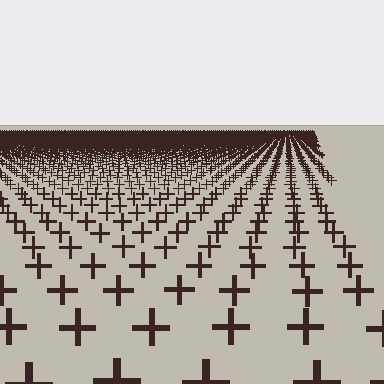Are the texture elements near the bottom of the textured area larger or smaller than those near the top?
Larger. Near the bottom, elements are closer to the viewer and appear at a bigger on-screen size.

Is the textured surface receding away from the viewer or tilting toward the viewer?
The surface is receding away from the viewer. Texture elements get smaller and denser toward the top.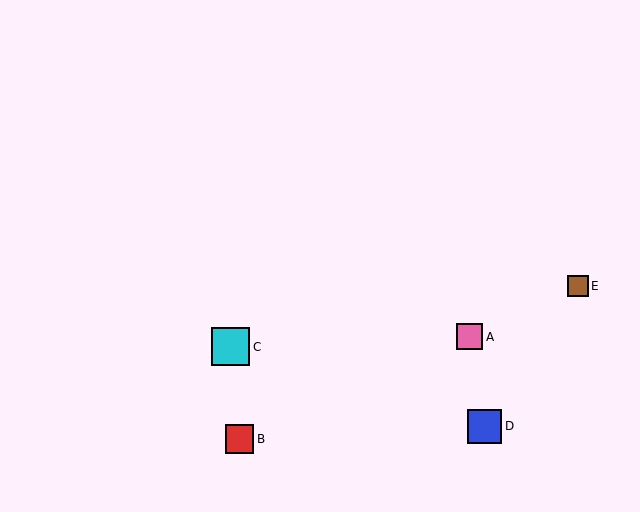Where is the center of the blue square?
The center of the blue square is at (485, 426).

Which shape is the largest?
The cyan square (labeled C) is the largest.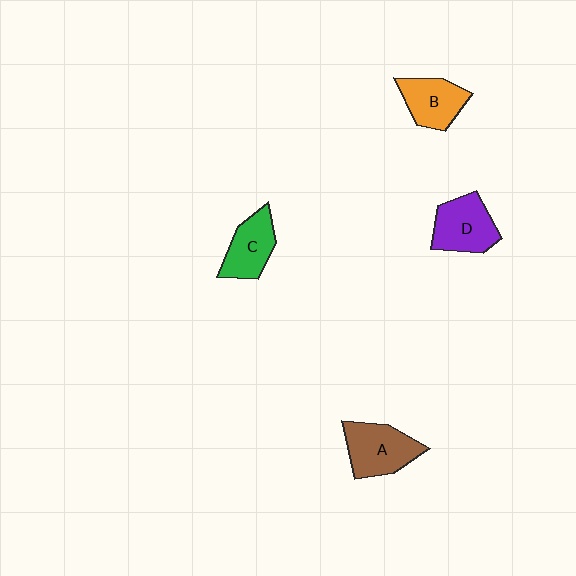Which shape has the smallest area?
Shape C (green).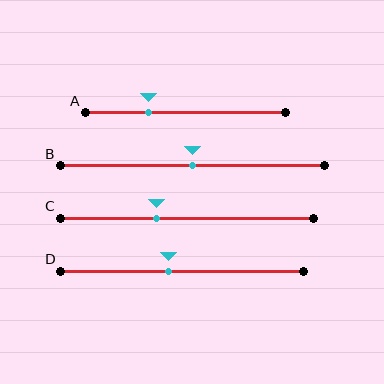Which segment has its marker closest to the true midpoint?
Segment B has its marker closest to the true midpoint.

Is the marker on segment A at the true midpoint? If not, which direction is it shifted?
No, the marker on segment A is shifted to the left by about 18% of the segment length.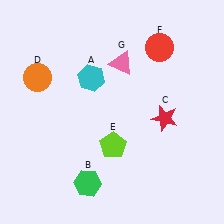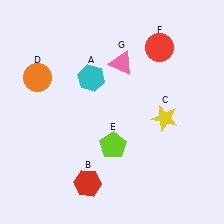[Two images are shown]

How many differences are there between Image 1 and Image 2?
There are 2 differences between the two images.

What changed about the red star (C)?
In Image 1, C is red. In Image 2, it changed to yellow.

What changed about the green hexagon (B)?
In Image 1, B is green. In Image 2, it changed to red.